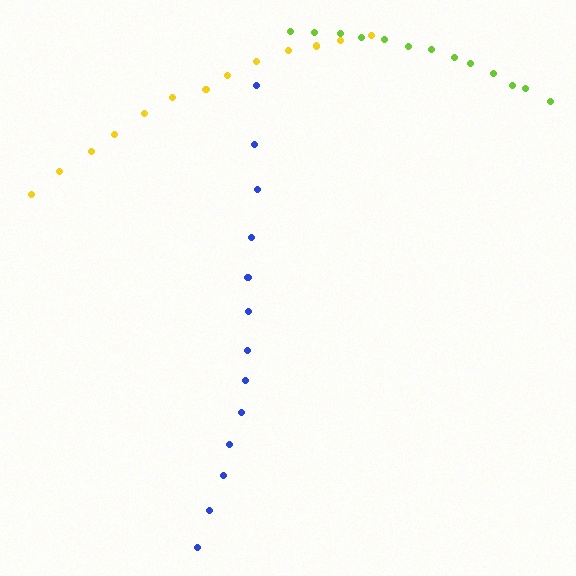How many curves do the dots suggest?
There are 3 distinct paths.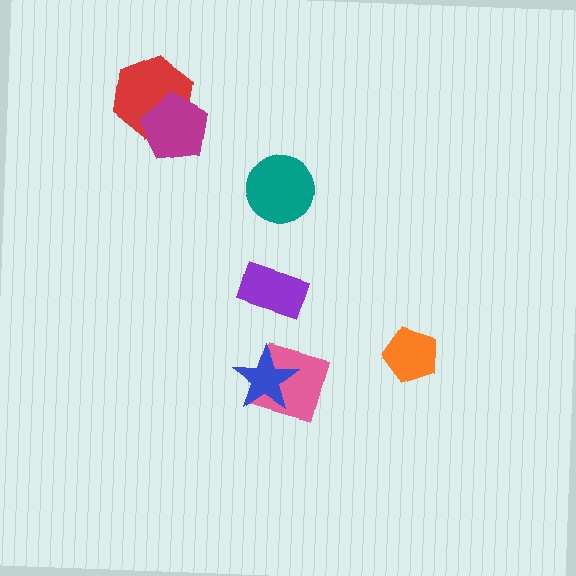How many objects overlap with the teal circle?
0 objects overlap with the teal circle.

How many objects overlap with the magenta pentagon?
1 object overlaps with the magenta pentagon.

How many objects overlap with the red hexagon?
1 object overlaps with the red hexagon.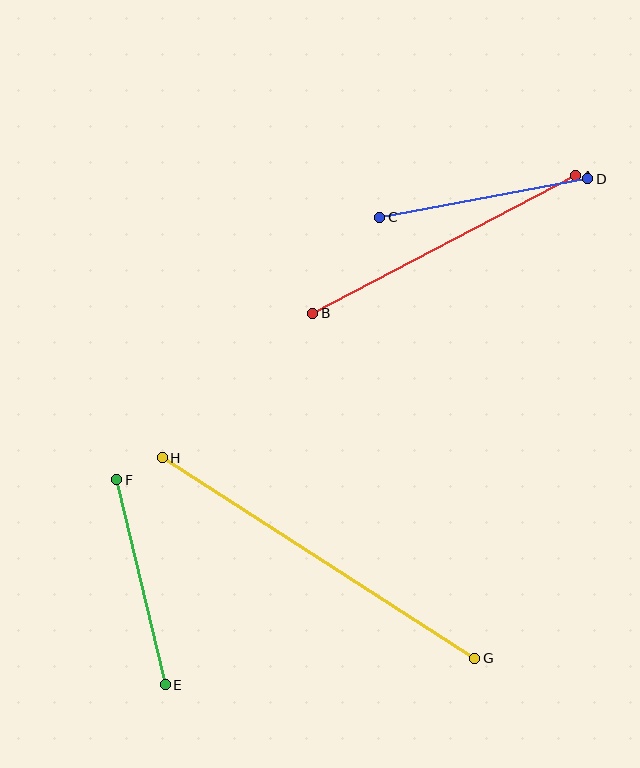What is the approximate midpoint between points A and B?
The midpoint is at approximately (444, 244) pixels.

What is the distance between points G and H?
The distance is approximately 371 pixels.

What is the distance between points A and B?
The distance is approximately 296 pixels.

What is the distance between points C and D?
The distance is approximately 212 pixels.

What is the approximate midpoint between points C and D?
The midpoint is at approximately (484, 198) pixels.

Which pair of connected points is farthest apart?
Points G and H are farthest apart.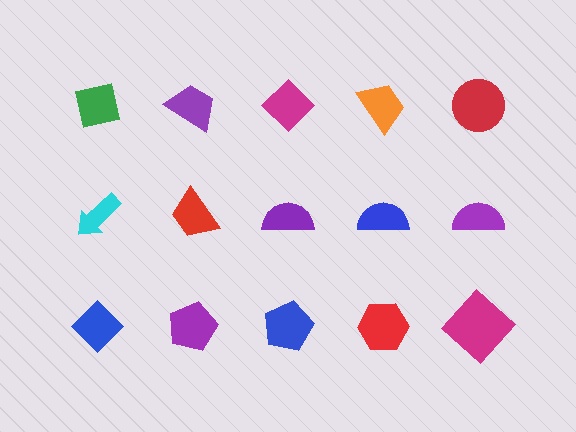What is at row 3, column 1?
A blue diamond.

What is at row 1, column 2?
A purple trapezoid.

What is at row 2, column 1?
A cyan arrow.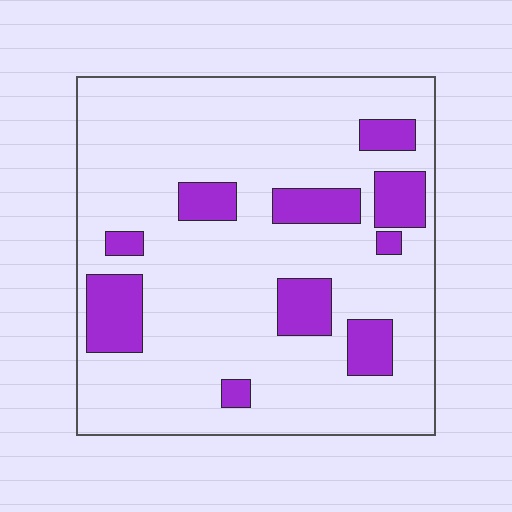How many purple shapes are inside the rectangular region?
10.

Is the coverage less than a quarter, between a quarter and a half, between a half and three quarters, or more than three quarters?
Less than a quarter.